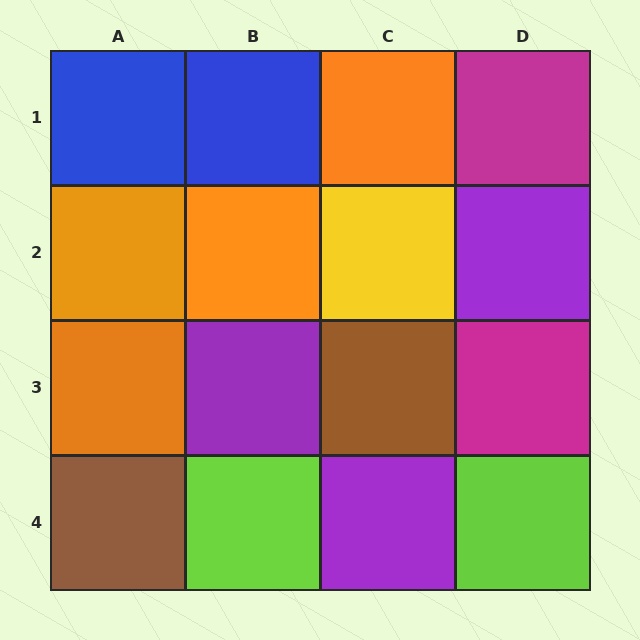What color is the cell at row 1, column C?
Orange.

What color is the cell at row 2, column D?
Purple.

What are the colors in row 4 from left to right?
Brown, lime, purple, lime.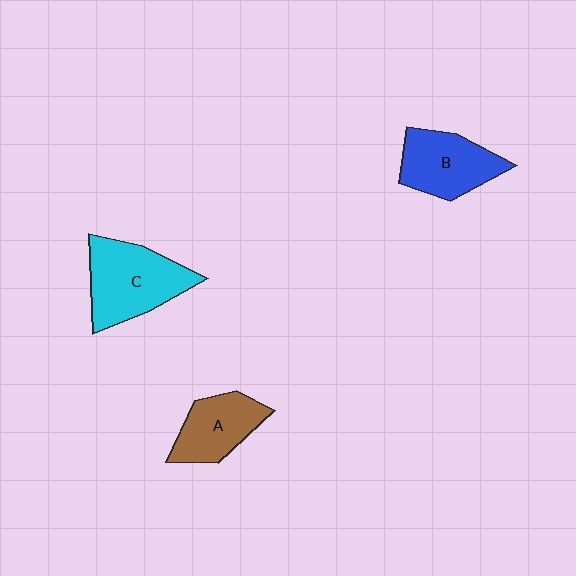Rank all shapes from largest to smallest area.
From largest to smallest: C (cyan), B (blue), A (brown).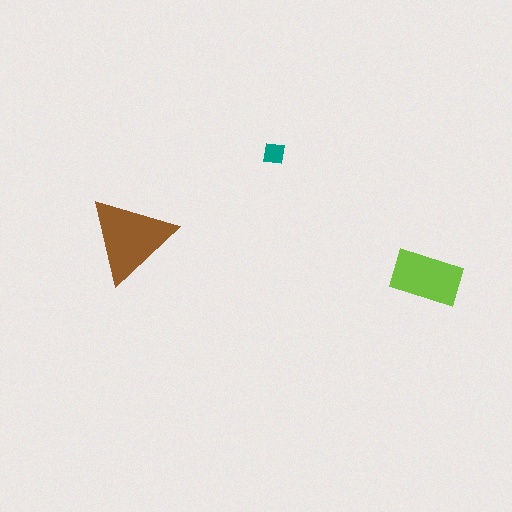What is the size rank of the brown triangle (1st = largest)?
1st.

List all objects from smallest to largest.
The teal square, the lime rectangle, the brown triangle.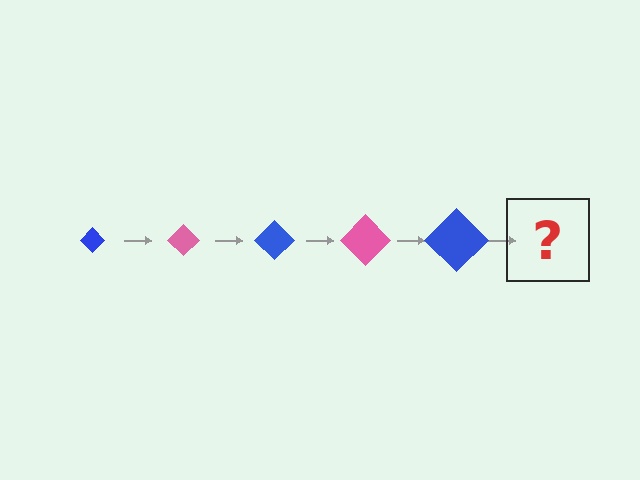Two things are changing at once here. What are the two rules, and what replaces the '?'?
The two rules are that the diamond grows larger each step and the color cycles through blue and pink. The '?' should be a pink diamond, larger than the previous one.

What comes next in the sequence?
The next element should be a pink diamond, larger than the previous one.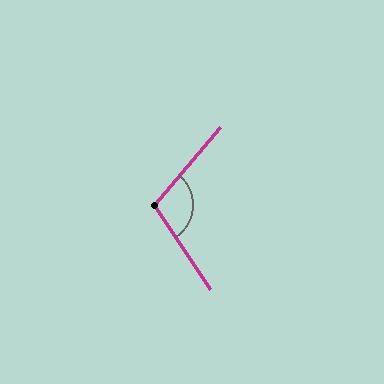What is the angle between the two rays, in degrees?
Approximately 106 degrees.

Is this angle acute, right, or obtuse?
It is obtuse.